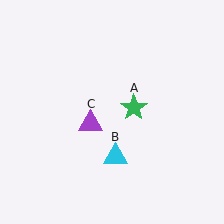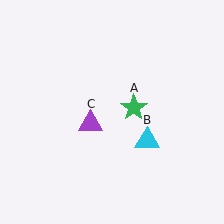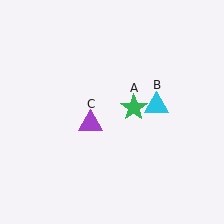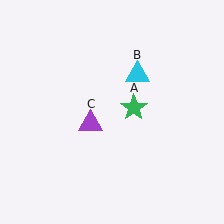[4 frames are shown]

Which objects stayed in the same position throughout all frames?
Green star (object A) and purple triangle (object C) remained stationary.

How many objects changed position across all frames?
1 object changed position: cyan triangle (object B).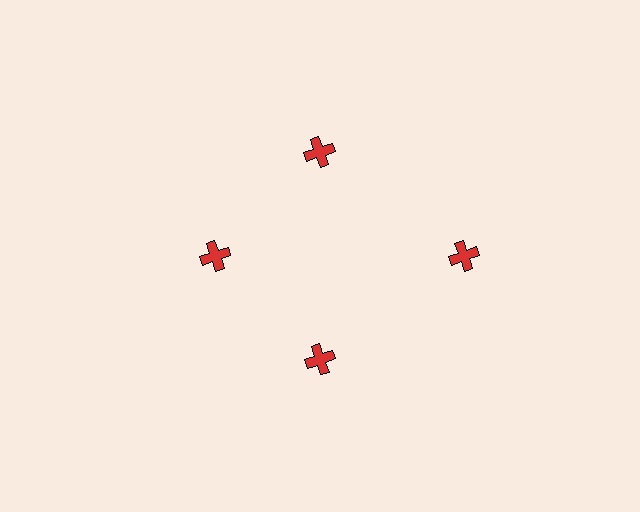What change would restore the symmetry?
The symmetry would be restored by moving it inward, back onto the ring so that all 4 crosses sit at equal angles and equal distance from the center.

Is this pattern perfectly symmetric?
No. The 4 red crosses are arranged in a ring, but one element near the 3 o'clock position is pushed outward from the center, breaking the 4-fold rotational symmetry.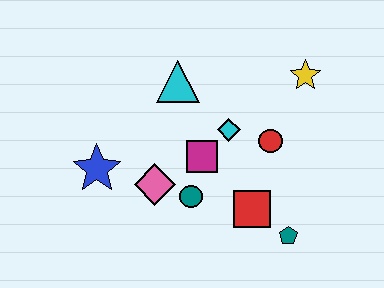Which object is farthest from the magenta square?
The yellow star is farthest from the magenta square.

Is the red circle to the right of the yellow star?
No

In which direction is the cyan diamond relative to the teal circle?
The cyan diamond is above the teal circle.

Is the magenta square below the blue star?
No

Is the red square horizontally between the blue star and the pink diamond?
No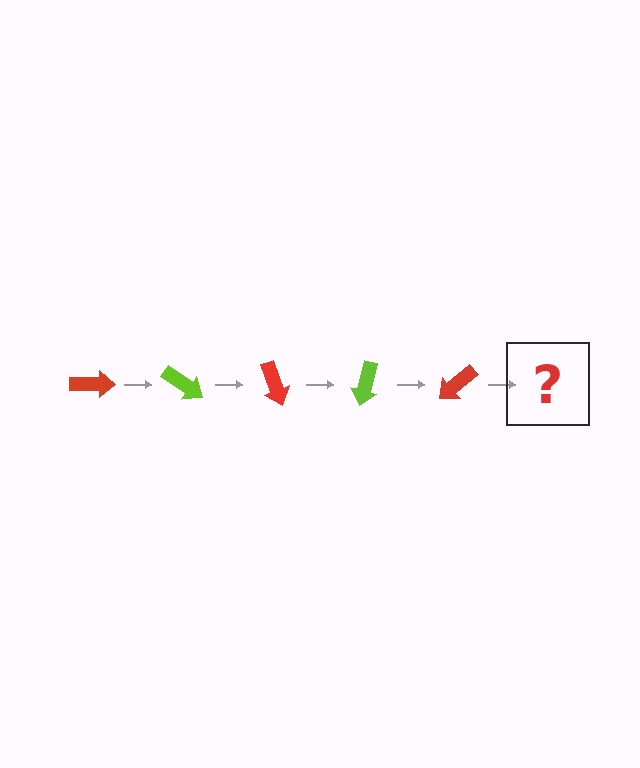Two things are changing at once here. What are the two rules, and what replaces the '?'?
The two rules are that it rotates 35 degrees each step and the color cycles through red and lime. The '?' should be a lime arrow, rotated 175 degrees from the start.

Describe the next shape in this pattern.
It should be a lime arrow, rotated 175 degrees from the start.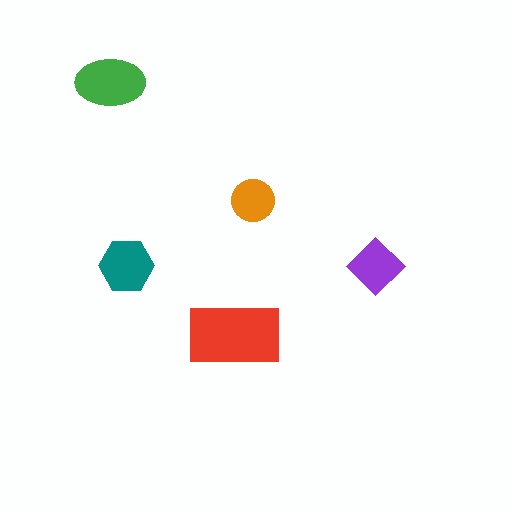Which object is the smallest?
The orange circle.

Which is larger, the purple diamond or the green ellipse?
The green ellipse.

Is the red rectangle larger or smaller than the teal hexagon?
Larger.